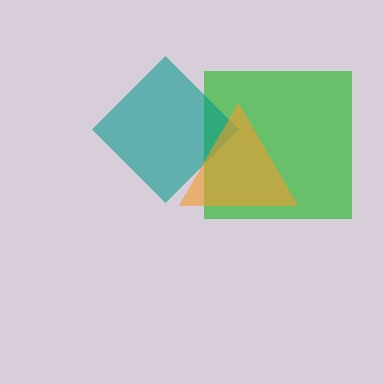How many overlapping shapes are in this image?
There are 3 overlapping shapes in the image.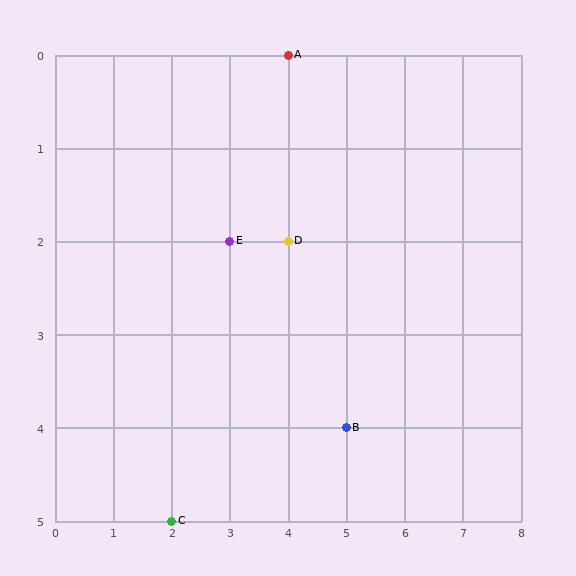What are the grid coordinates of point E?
Point E is at grid coordinates (3, 2).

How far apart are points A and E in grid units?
Points A and E are 1 column and 2 rows apart (about 2.2 grid units diagonally).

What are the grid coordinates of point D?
Point D is at grid coordinates (4, 2).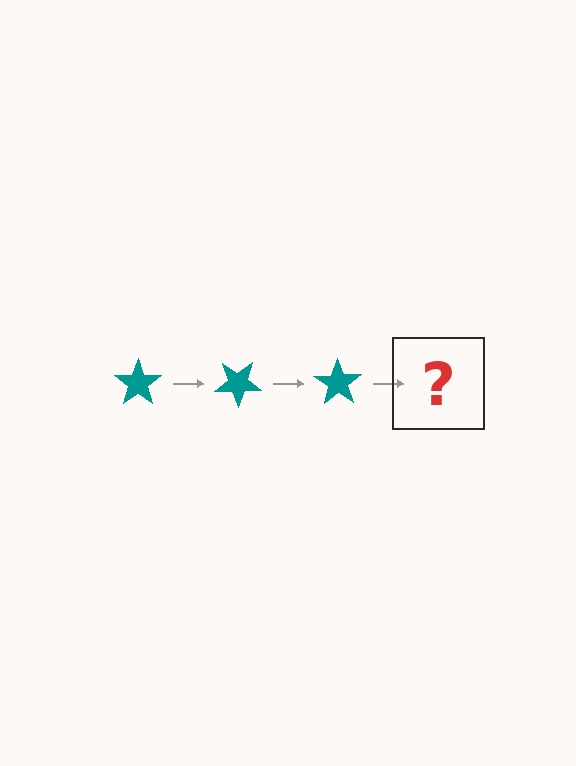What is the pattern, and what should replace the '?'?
The pattern is that the star rotates 35 degrees each step. The '?' should be a teal star rotated 105 degrees.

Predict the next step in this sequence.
The next step is a teal star rotated 105 degrees.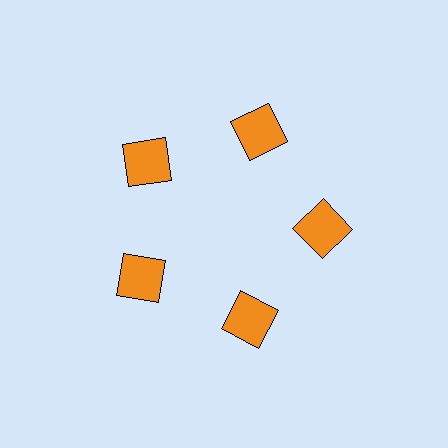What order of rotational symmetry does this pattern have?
This pattern has 5-fold rotational symmetry.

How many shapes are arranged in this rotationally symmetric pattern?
There are 5 shapes, arranged in 5 groups of 1.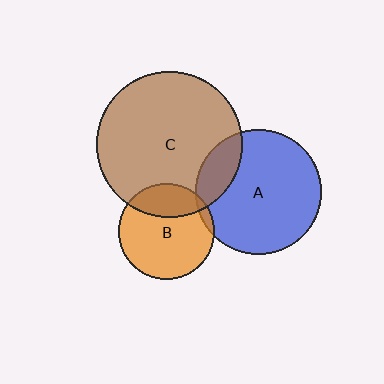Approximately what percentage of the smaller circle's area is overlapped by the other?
Approximately 5%.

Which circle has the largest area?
Circle C (brown).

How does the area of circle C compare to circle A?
Approximately 1.3 times.